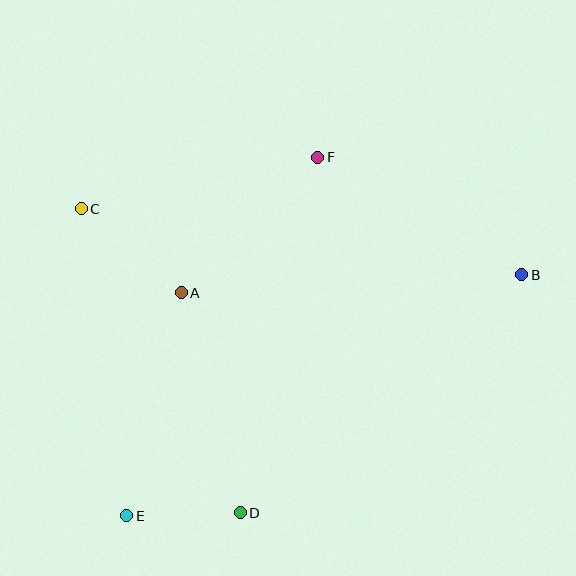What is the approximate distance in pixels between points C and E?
The distance between C and E is approximately 310 pixels.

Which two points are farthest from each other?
Points B and E are farthest from each other.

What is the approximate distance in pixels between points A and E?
The distance between A and E is approximately 230 pixels.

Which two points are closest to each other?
Points D and E are closest to each other.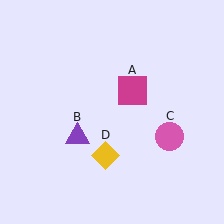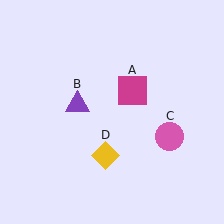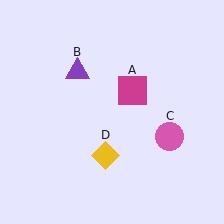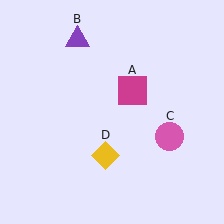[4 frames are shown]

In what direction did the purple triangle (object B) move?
The purple triangle (object B) moved up.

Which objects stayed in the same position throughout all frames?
Magenta square (object A) and pink circle (object C) and yellow diamond (object D) remained stationary.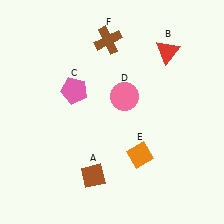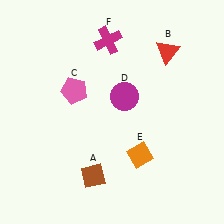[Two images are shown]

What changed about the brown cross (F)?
In Image 1, F is brown. In Image 2, it changed to magenta.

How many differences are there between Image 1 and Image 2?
There are 2 differences between the two images.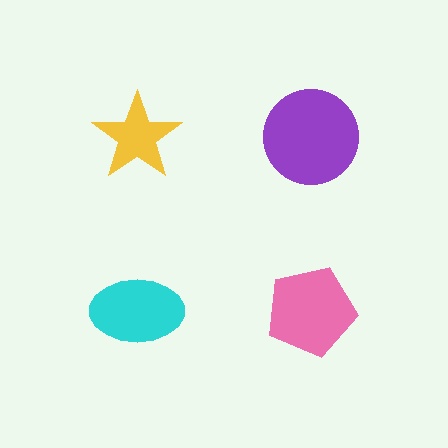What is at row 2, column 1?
A cyan ellipse.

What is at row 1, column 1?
A yellow star.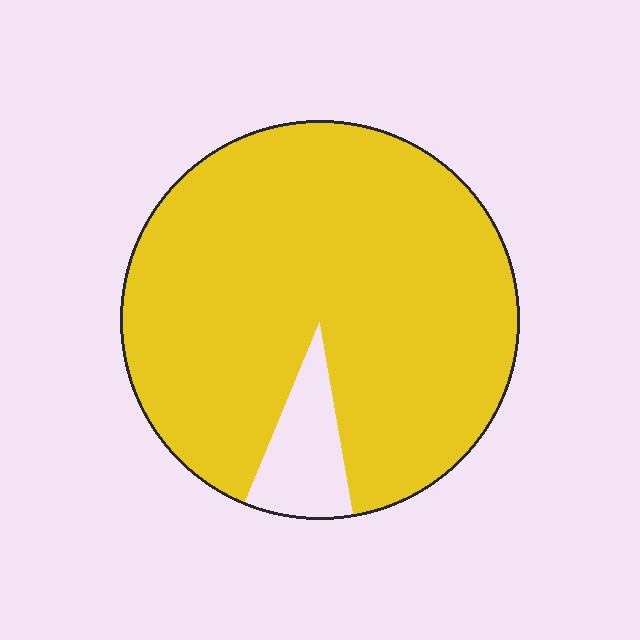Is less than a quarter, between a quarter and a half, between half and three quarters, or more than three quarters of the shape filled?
More than three quarters.